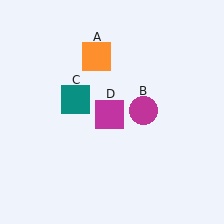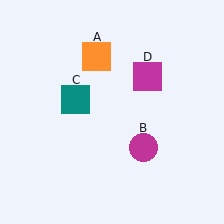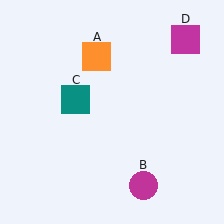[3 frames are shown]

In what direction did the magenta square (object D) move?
The magenta square (object D) moved up and to the right.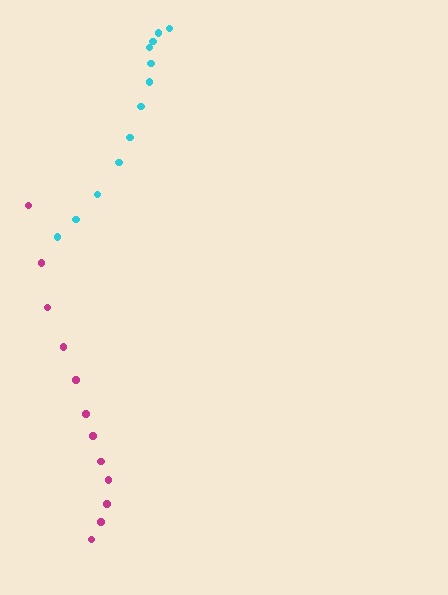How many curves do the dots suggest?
There are 2 distinct paths.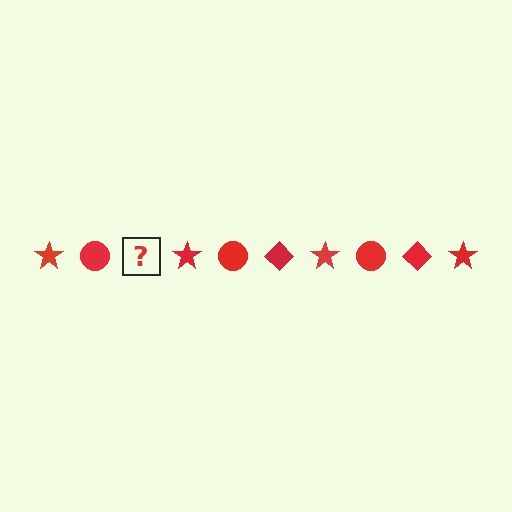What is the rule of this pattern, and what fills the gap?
The rule is that the pattern cycles through star, circle, diamond shapes in red. The gap should be filled with a red diamond.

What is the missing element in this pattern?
The missing element is a red diamond.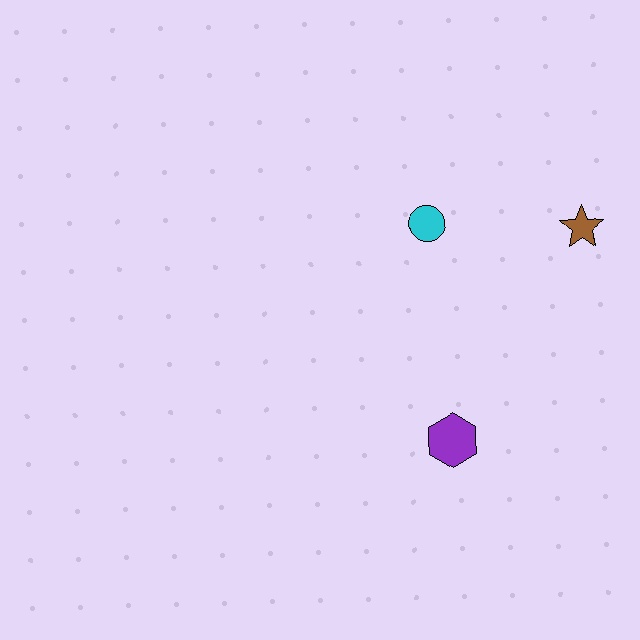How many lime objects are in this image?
There are no lime objects.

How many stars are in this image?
There is 1 star.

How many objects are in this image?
There are 3 objects.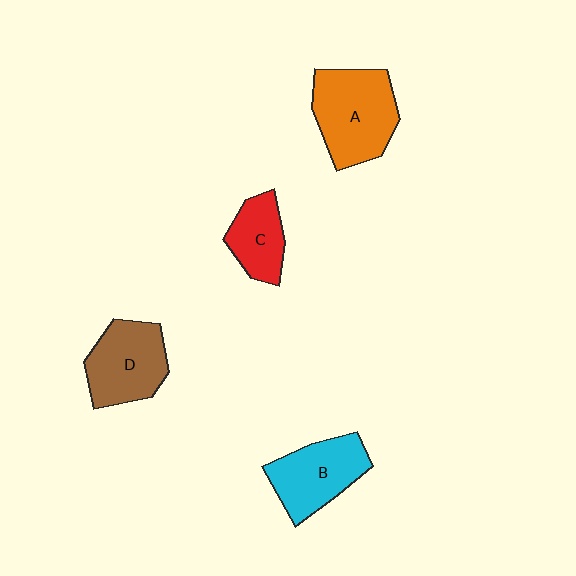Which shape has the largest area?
Shape A (orange).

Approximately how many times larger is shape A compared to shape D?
Approximately 1.2 times.